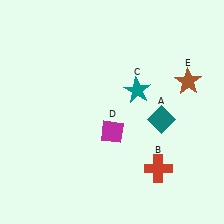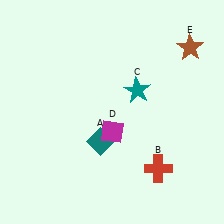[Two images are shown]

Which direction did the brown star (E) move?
The brown star (E) moved up.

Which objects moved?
The objects that moved are: the teal diamond (A), the brown star (E).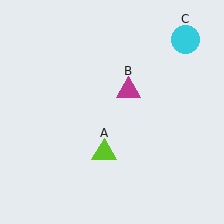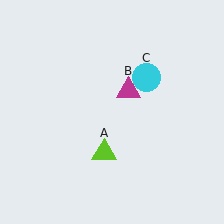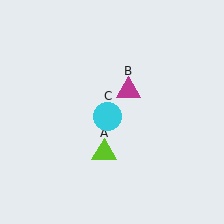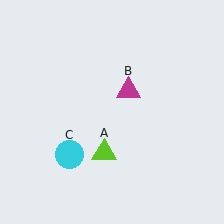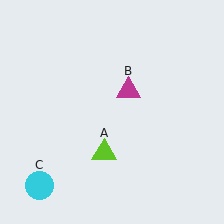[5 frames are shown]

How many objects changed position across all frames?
1 object changed position: cyan circle (object C).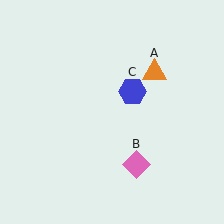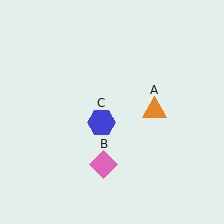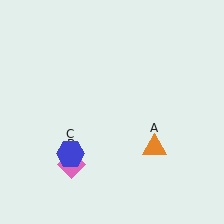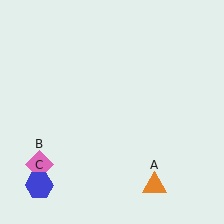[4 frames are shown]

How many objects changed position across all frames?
3 objects changed position: orange triangle (object A), pink diamond (object B), blue hexagon (object C).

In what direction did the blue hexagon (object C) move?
The blue hexagon (object C) moved down and to the left.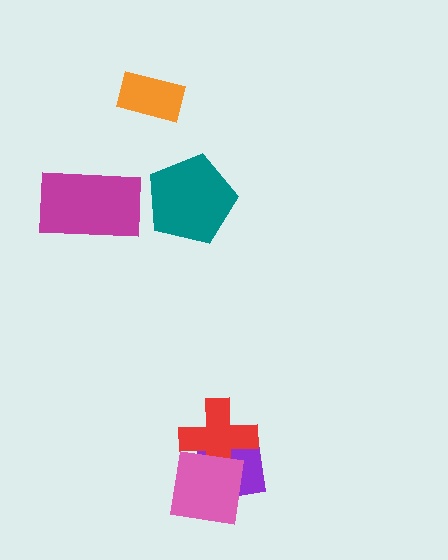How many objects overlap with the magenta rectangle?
0 objects overlap with the magenta rectangle.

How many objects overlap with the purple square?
2 objects overlap with the purple square.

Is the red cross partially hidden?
Yes, it is partially covered by another shape.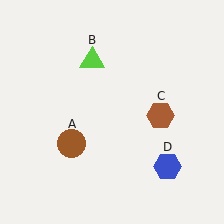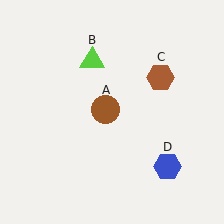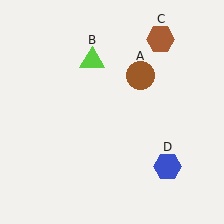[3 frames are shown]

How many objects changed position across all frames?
2 objects changed position: brown circle (object A), brown hexagon (object C).